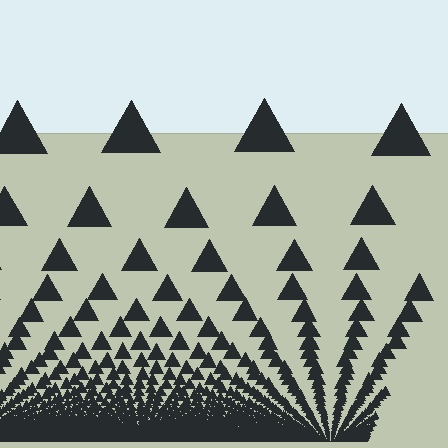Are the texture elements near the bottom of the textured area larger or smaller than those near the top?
Smaller. The gradient is inverted — elements near the bottom are smaller and denser.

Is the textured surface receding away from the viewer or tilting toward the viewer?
The surface appears to tilt toward the viewer. Texture elements get larger and sparser toward the top.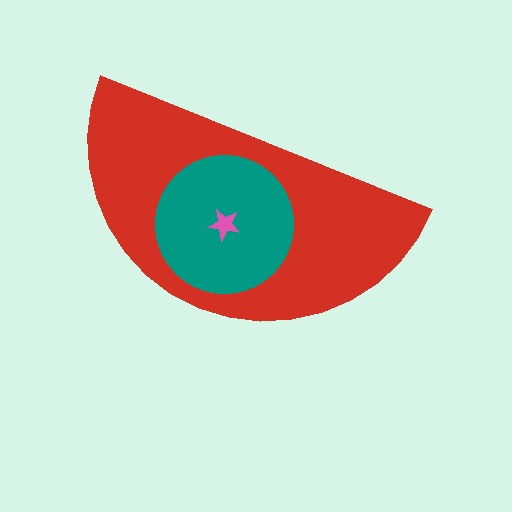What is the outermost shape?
The red semicircle.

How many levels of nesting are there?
3.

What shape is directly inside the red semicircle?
The teal circle.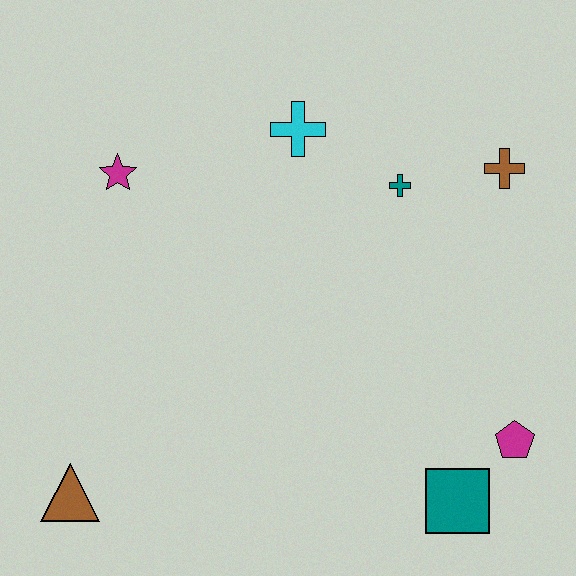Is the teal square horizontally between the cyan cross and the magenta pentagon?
Yes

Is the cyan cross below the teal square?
No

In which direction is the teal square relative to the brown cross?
The teal square is below the brown cross.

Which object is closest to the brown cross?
The teal cross is closest to the brown cross.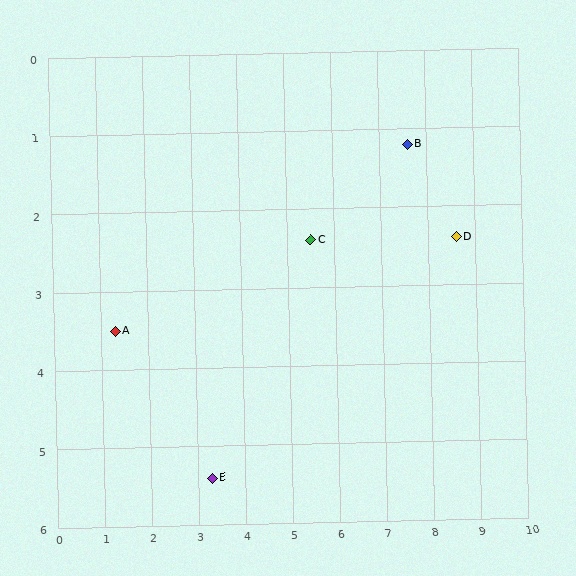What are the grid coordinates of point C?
Point C is at approximately (5.5, 2.4).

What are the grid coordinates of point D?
Point D is at approximately (8.6, 2.4).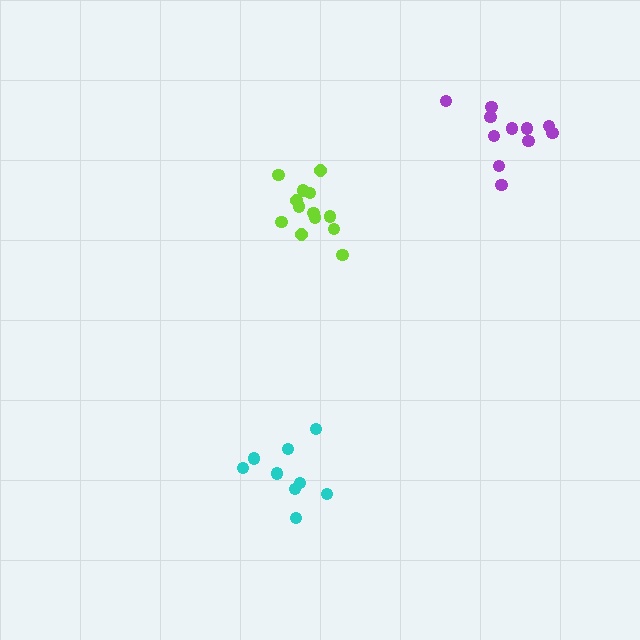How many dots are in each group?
Group 1: 11 dots, Group 2: 9 dots, Group 3: 13 dots (33 total).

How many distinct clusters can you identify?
There are 3 distinct clusters.